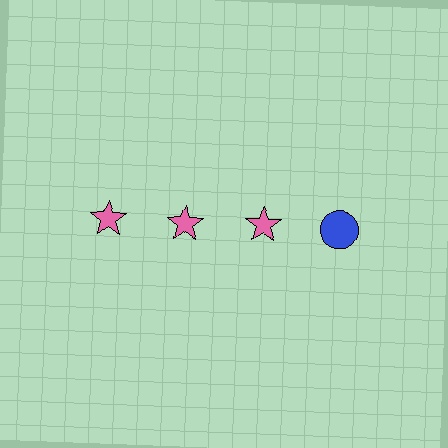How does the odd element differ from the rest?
It differs in both color (blue instead of pink) and shape (circle instead of star).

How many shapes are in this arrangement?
There are 4 shapes arranged in a grid pattern.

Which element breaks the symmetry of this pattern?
The blue circle in the top row, second from right column breaks the symmetry. All other shapes are pink stars.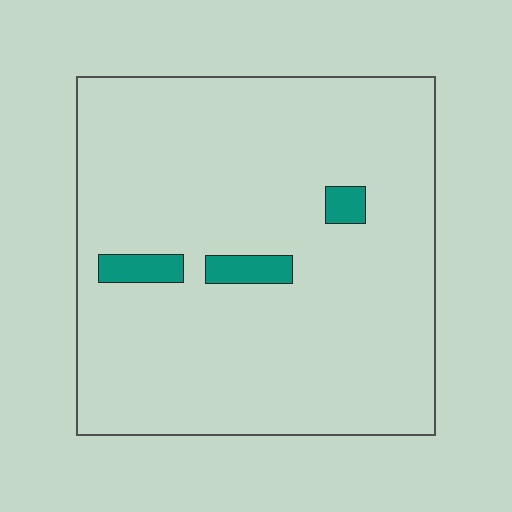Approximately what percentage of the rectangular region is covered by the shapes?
Approximately 5%.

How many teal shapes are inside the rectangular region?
3.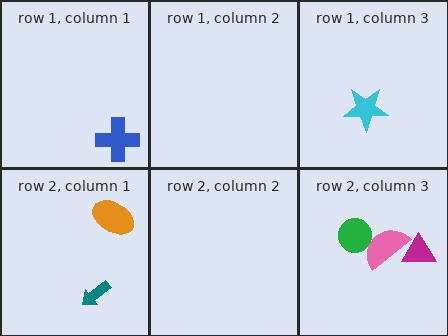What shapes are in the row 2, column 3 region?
The pink semicircle, the green circle, the magenta triangle.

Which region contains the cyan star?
The row 1, column 3 region.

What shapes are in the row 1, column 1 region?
The blue cross.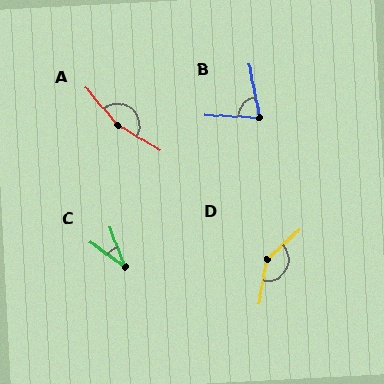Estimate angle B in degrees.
Approximately 77 degrees.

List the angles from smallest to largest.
C (34°), B (77°), D (143°), A (161°).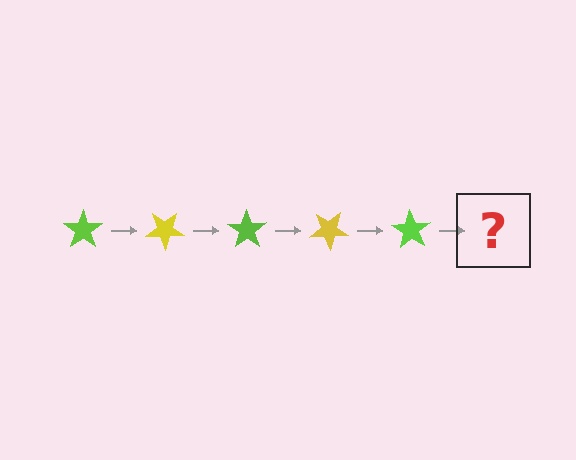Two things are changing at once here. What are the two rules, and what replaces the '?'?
The two rules are that it rotates 35 degrees each step and the color cycles through lime and yellow. The '?' should be a yellow star, rotated 175 degrees from the start.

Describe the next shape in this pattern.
It should be a yellow star, rotated 175 degrees from the start.